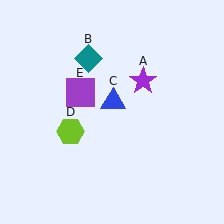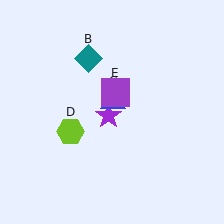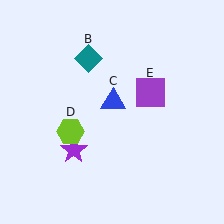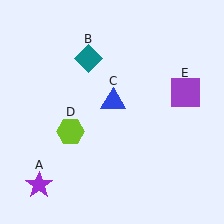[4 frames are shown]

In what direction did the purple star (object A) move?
The purple star (object A) moved down and to the left.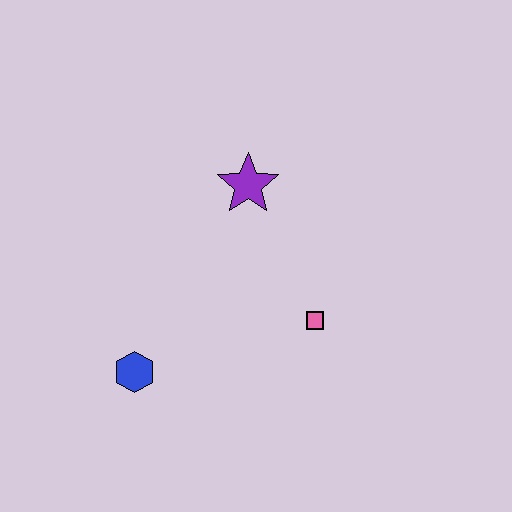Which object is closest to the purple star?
The pink square is closest to the purple star.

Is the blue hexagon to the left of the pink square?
Yes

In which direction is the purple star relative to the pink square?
The purple star is above the pink square.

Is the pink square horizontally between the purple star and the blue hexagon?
No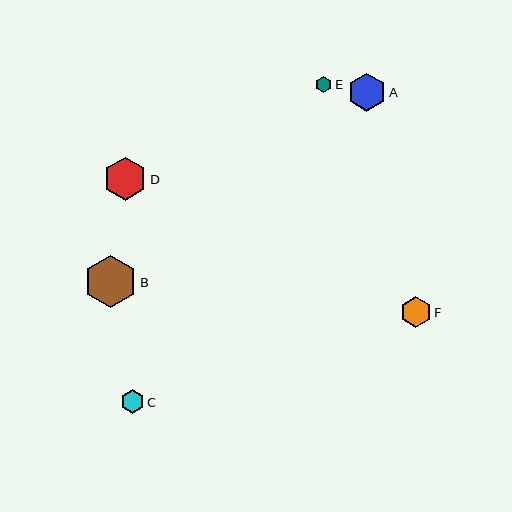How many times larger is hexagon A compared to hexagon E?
Hexagon A is approximately 2.3 times the size of hexagon E.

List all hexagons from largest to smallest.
From largest to smallest: B, D, A, F, C, E.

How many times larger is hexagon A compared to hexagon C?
Hexagon A is approximately 1.6 times the size of hexagon C.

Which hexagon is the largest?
Hexagon B is the largest with a size of approximately 53 pixels.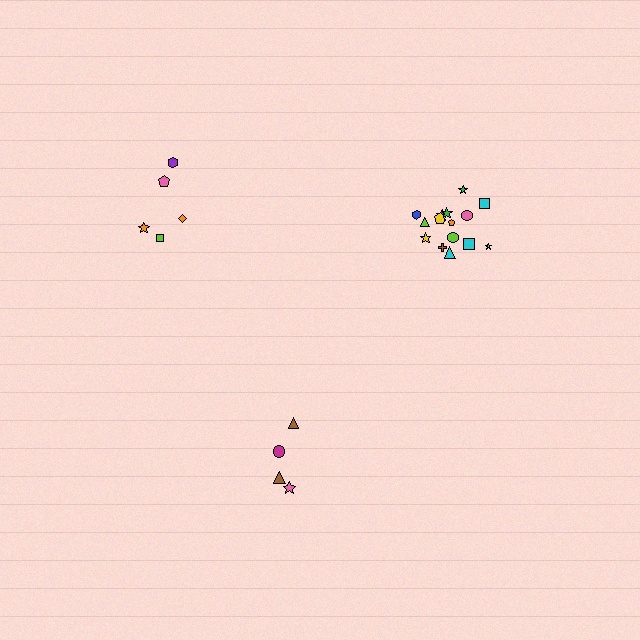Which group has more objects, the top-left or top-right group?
The top-right group.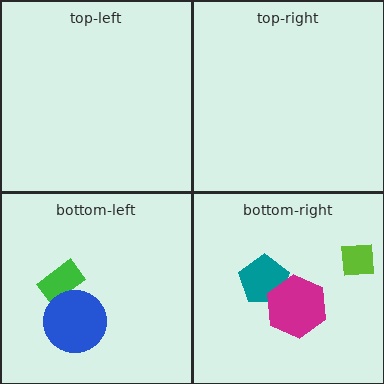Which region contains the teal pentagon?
The bottom-right region.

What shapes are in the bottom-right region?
The lime square, the teal pentagon, the magenta hexagon.